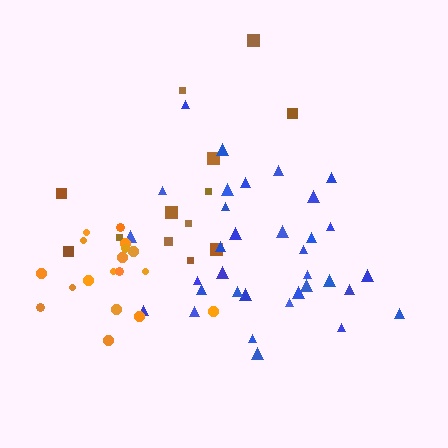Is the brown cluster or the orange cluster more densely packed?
Orange.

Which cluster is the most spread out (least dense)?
Brown.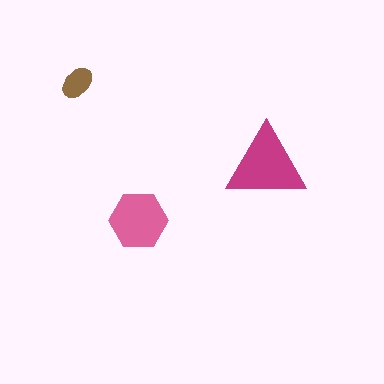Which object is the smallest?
The brown ellipse.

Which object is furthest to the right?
The magenta triangle is rightmost.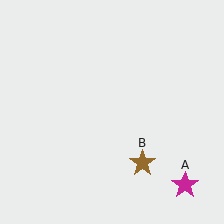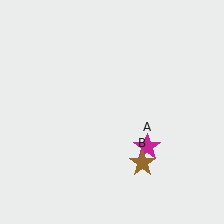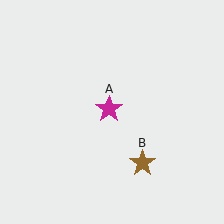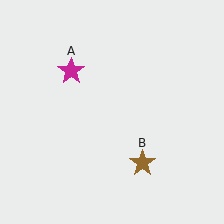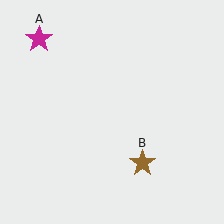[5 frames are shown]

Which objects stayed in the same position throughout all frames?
Brown star (object B) remained stationary.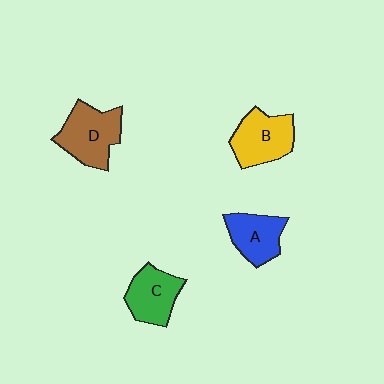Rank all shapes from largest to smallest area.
From largest to smallest: D (brown), B (yellow), C (green), A (blue).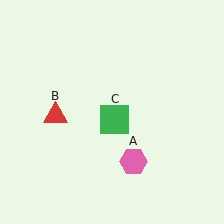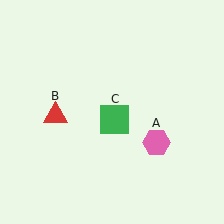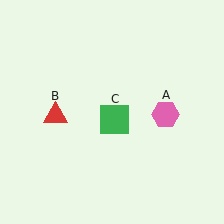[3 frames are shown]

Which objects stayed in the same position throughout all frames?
Red triangle (object B) and green square (object C) remained stationary.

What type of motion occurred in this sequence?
The pink hexagon (object A) rotated counterclockwise around the center of the scene.